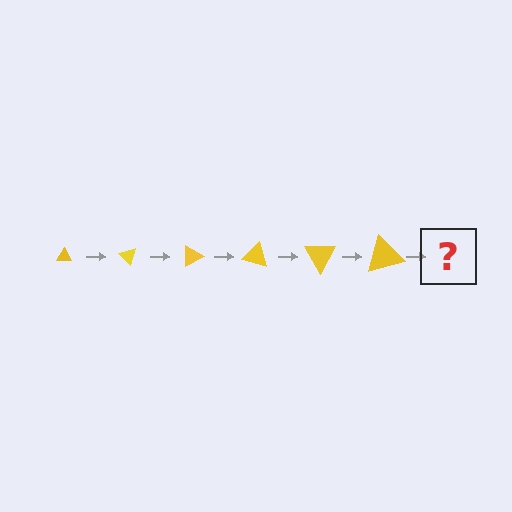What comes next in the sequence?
The next element should be a triangle, larger than the previous one and rotated 270 degrees from the start.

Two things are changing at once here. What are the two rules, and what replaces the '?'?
The two rules are that the triangle grows larger each step and it rotates 45 degrees each step. The '?' should be a triangle, larger than the previous one and rotated 270 degrees from the start.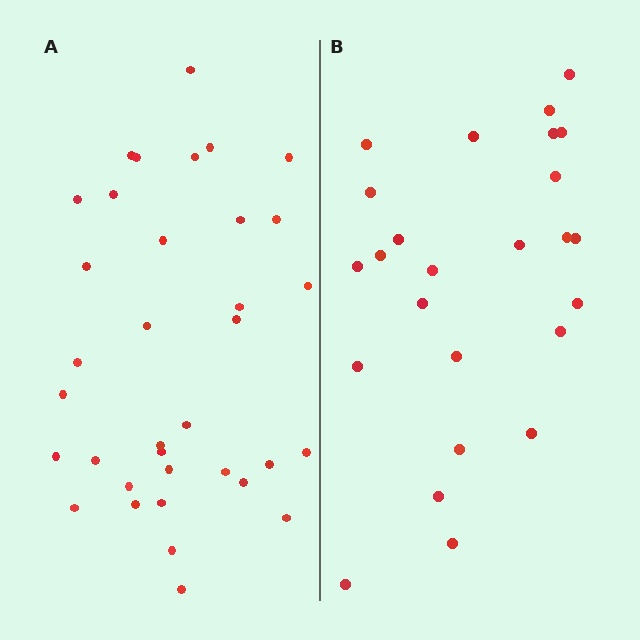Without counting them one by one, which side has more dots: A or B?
Region A (the left region) has more dots.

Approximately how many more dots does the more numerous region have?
Region A has roughly 10 or so more dots than region B.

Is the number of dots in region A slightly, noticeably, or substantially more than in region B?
Region A has noticeably more, but not dramatically so. The ratio is roughly 1.4 to 1.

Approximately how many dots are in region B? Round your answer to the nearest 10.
About 20 dots. (The exact count is 25, which rounds to 20.)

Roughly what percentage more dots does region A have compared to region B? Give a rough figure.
About 40% more.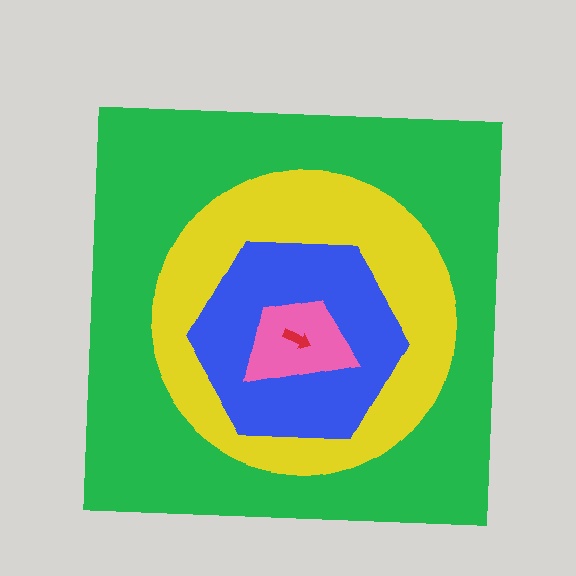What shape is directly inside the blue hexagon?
The pink trapezoid.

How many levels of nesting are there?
5.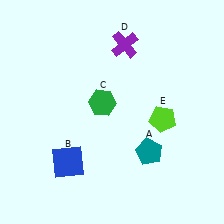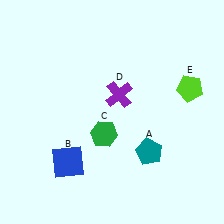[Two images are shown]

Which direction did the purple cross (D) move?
The purple cross (D) moved down.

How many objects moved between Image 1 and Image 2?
3 objects moved between the two images.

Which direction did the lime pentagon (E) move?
The lime pentagon (E) moved up.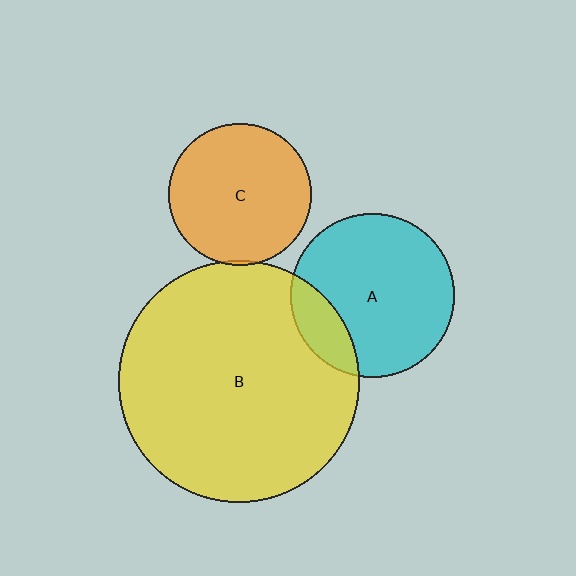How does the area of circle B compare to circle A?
Approximately 2.2 times.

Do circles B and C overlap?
Yes.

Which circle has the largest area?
Circle B (yellow).